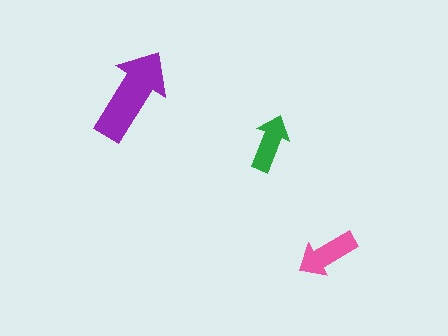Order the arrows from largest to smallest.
the purple one, the pink one, the green one.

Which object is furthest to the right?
The pink arrow is rightmost.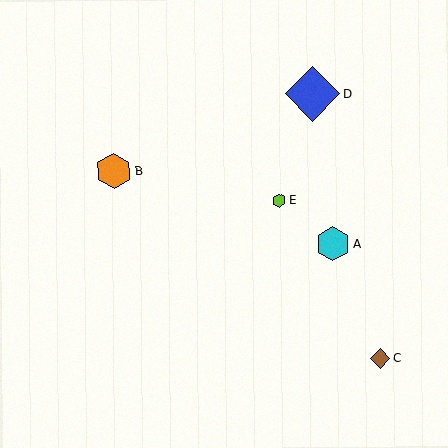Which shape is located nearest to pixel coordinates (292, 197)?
The lime hexagon (labeled E) at (279, 200) is nearest to that location.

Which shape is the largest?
The blue diamond (labeled D) is the largest.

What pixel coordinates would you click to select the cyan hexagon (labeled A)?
Click at (333, 244) to select the cyan hexagon A.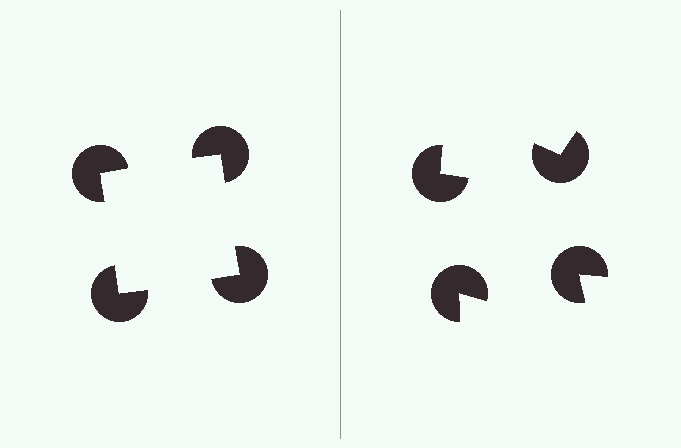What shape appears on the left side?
An illusory square.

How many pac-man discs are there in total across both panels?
8 — 4 on each side.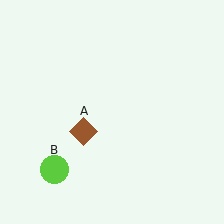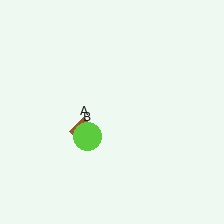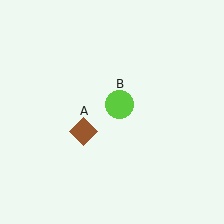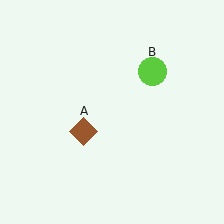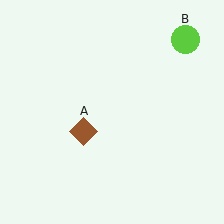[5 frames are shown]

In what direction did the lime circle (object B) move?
The lime circle (object B) moved up and to the right.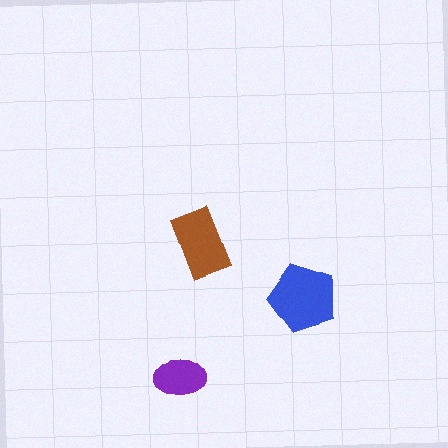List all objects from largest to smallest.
The blue pentagon, the brown rectangle, the purple ellipse.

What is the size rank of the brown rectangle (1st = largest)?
2nd.